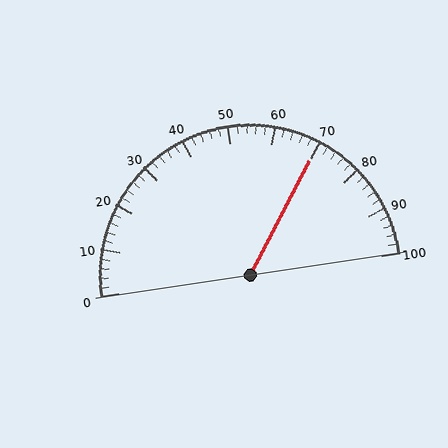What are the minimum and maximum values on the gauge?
The gauge ranges from 0 to 100.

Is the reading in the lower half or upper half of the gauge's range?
The reading is in the upper half of the range (0 to 100).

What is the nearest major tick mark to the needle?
The nearest major tick mark is 70.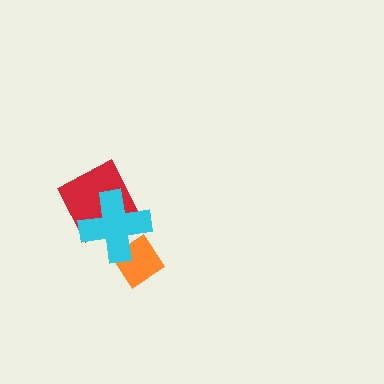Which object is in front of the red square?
The cyan cross is in front of the red square.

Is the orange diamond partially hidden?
Yes, it is partially covered by another shape.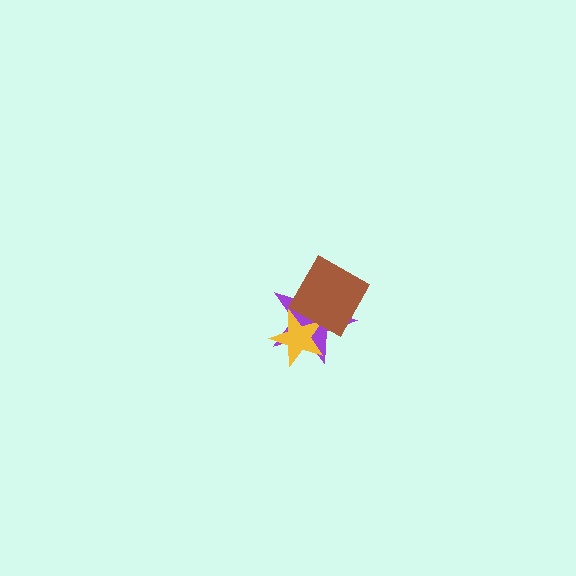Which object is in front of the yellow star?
The brown square is in front of the yellow star.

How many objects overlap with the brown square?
2 objects overlap with the brown square.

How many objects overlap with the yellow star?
2 objects overlap with the yellow star.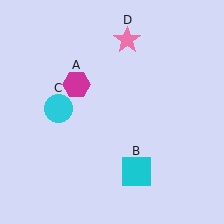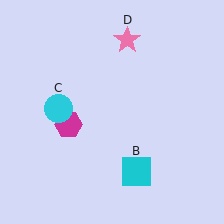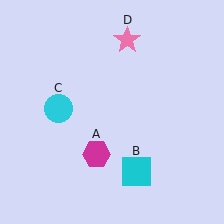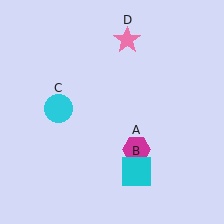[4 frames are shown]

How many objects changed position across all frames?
1 object changed position: magenta hexagon (object A).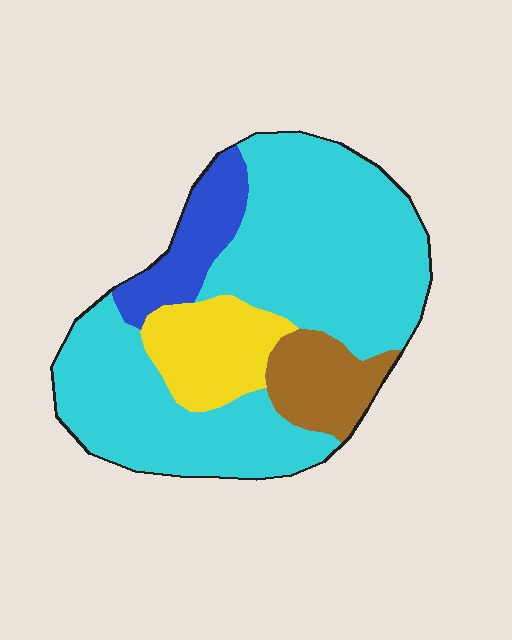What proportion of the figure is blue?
Blue covers 11% of the figure.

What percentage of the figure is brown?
Brown covers roughly 10% of the figure.